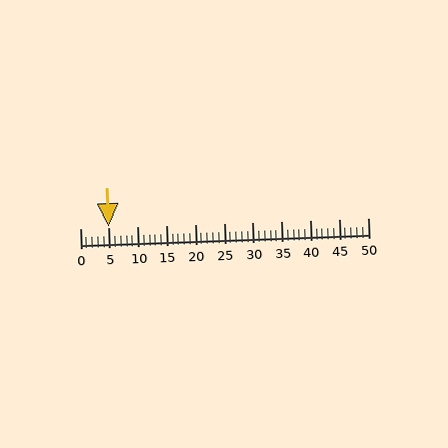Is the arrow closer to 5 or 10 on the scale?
The arrow is closer to 5.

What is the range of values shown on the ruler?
The ruler shows values from 0 to 50.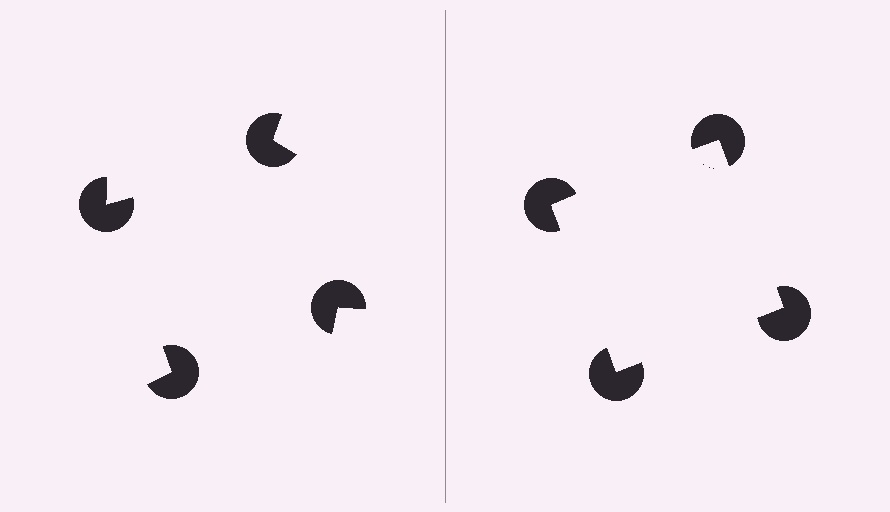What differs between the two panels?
The pac-man discs are positioned identically on both sides; only the wedge orientations differ. On the right they align to a square; on the left they are misaligned.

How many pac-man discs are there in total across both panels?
8 — 4 on each side.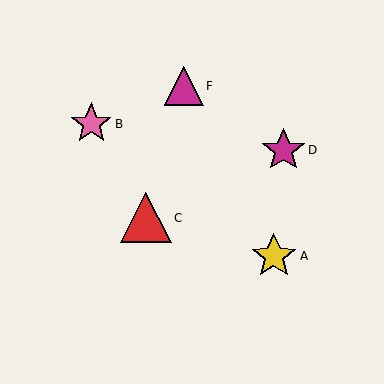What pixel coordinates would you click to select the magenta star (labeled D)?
Click at (283, 150) to select the magenta star D.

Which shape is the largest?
The red triangle (labeled C) is the largest.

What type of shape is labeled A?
Shape A is a yellow star.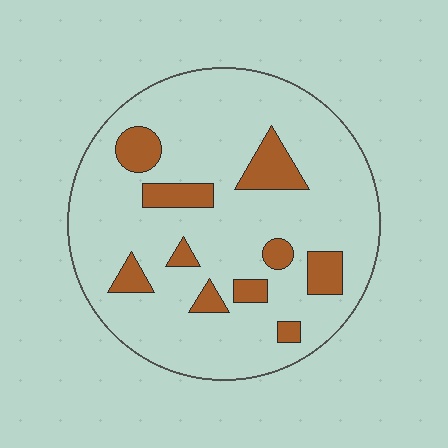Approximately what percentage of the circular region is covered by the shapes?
Approximately 15%.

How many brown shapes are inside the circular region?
10.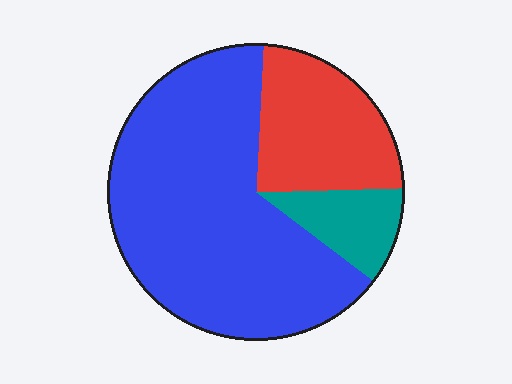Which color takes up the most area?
Blue, at roughly 65%.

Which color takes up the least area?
Teal, at roughly 10%.